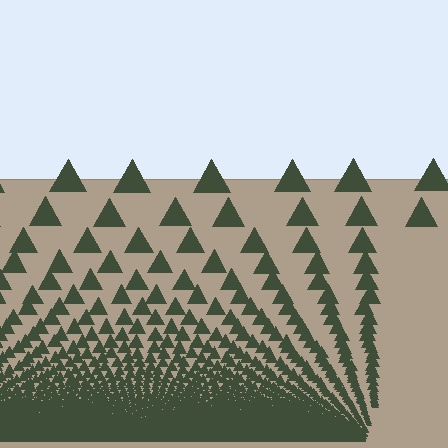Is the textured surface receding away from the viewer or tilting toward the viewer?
The surface appears to tilt toward the viewer. Texture elements get larger and sparser toward the top.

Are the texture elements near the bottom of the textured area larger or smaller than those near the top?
Smaller. The gradient is inverted — elements near the bottom are smaller and denser.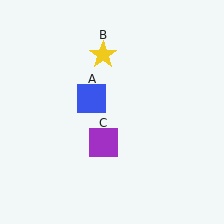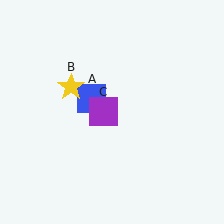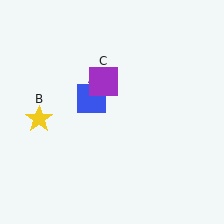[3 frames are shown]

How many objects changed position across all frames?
2 objects changed position: yellow star (object B), purple square (object C).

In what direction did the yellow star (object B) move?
The yellow star (object B) moved down and to the left.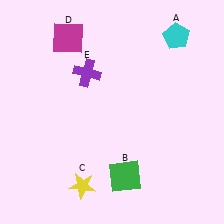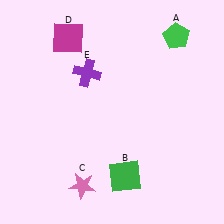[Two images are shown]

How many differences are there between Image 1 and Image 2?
There are 2 differences between the two images.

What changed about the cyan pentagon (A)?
In Image 1, A is cyan. In Image 2, it changed to green.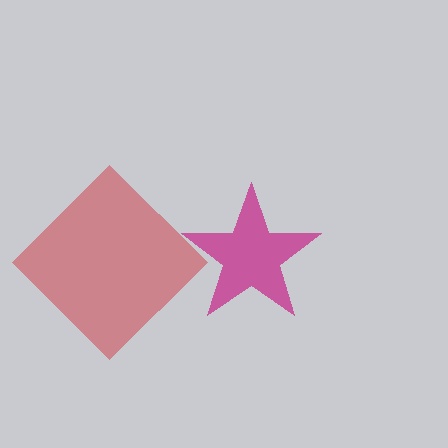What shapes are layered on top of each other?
The layered shapes are: a red diamond, a magenta star.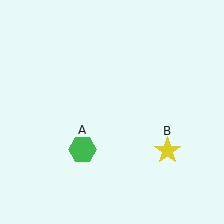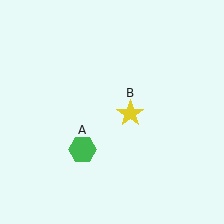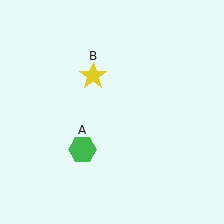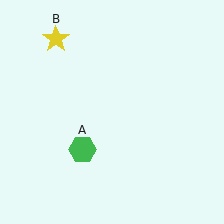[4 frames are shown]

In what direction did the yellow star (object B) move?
The yellow star (object B) moved up and to the left.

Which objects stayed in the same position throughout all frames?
Green hexagon (object A) remained stationary.